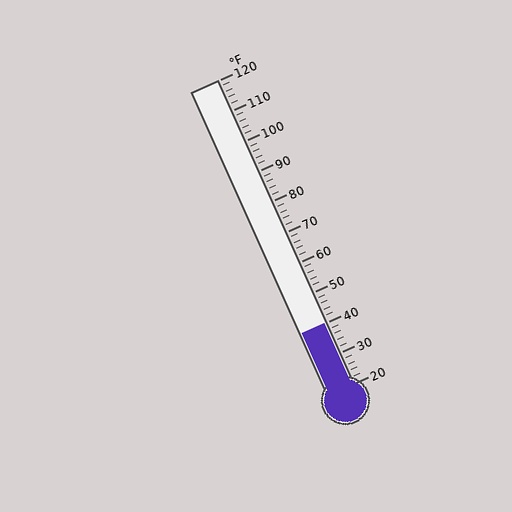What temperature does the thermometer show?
The thermometer shows approximately 40°F.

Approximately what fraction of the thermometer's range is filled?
The thermometer is filled to approximately 20% of its range.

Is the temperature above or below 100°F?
The temperature is below 100°F.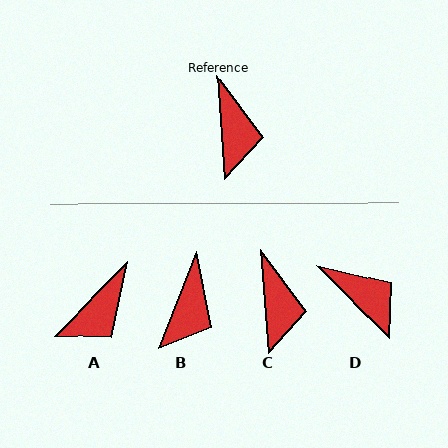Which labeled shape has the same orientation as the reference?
C.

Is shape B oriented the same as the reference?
No, it is off by about 25 degrees.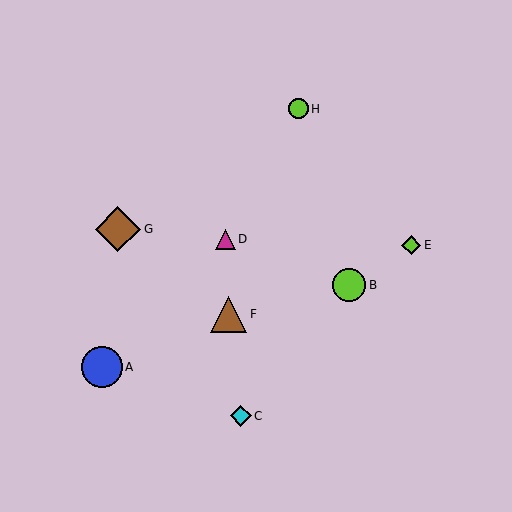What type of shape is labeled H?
Shape H is a lime circle.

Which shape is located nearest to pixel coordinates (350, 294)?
The lime circle (labeled B) at (349, 285) is nearest to that location.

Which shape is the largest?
The brown diamond (labeled G) is the largest.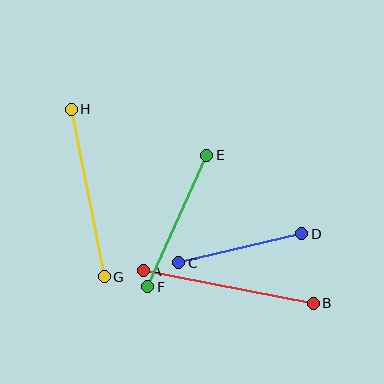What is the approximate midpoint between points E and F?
The midpoint is at approximately (177, 221) pixels.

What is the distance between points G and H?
The distance is approximately 171 pixels.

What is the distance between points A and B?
The distance is approximately 173 pixels.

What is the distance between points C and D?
The distance is approximately 127 pixels.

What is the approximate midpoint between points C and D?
The midpoint is at approximately (240, 248) pixels.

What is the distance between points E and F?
The distance is approximately 144 pixels.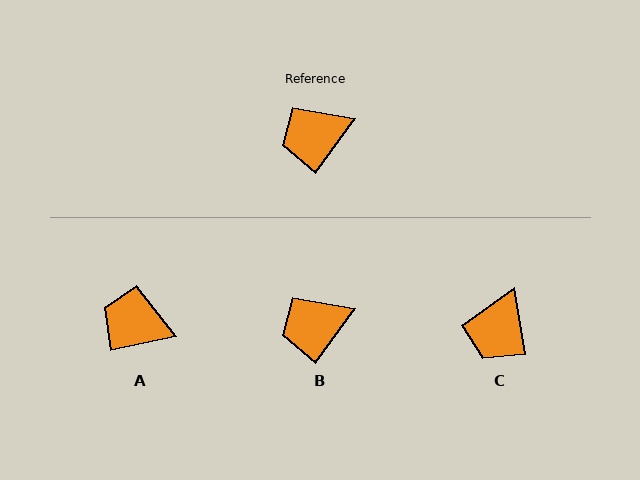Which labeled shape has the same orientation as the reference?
B.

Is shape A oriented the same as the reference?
No, it is off by about 42 degrees.